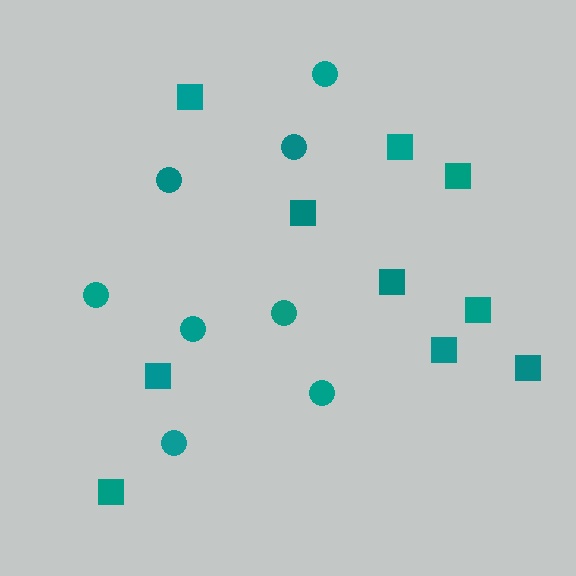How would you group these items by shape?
There are 2 groups: one group of circles (8) and one group of squares (10).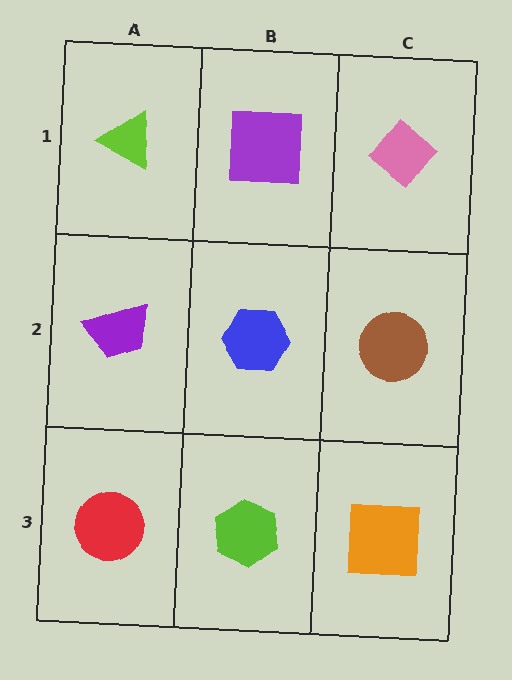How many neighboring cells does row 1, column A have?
2.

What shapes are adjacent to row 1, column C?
A brown circle (row 2, column C), a purple square (row 1, column B).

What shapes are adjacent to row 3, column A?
A purple trapezoid (row 2, column A), a lime hexagon (row 3, column B).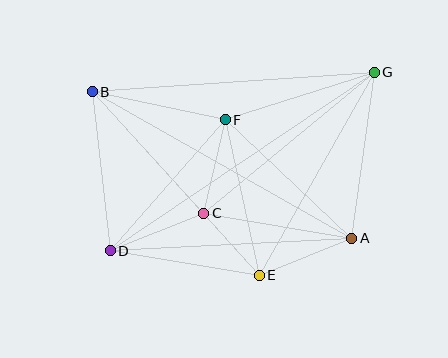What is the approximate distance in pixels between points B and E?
The distance between B and E is approximately 248 pixels.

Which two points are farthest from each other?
Points D and G are farthest from each other.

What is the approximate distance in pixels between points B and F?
The distance between B and F is approximately 136 pixels.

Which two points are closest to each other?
Points C and E are closest to each other.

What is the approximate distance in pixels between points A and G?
The distance between A and G is approximately 167 pixels.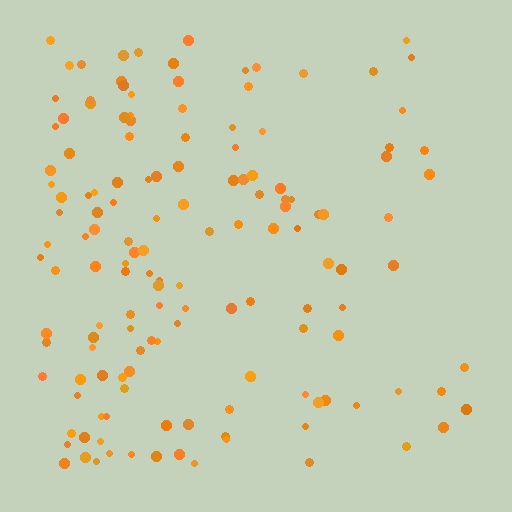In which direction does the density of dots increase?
From right to left, with the left side densest.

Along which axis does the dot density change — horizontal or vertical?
Horizontal.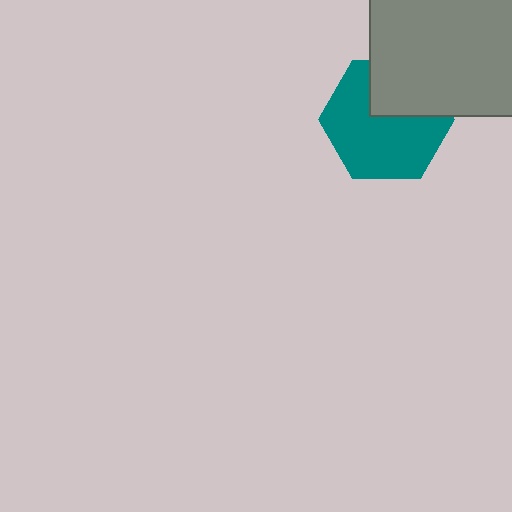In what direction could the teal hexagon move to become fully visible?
The teal hexagon could move down. That would shift it out from behind the gray square entirely.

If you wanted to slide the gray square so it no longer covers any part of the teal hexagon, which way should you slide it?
Slide it up — that is the most direct way to separate the two shapes.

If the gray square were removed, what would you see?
You would see the complete teal hexagon.